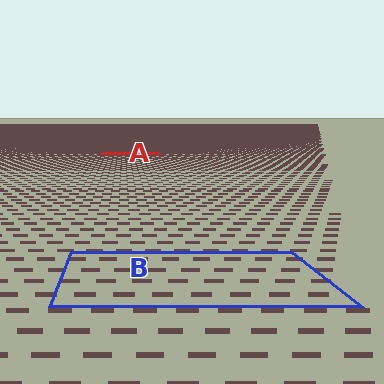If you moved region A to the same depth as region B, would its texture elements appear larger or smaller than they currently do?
They would appear larger. At a closer depth, the same texture elements are projected at a bigger on-screen size.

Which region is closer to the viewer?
Region B is closer. The texture elements there are larger and more spread out.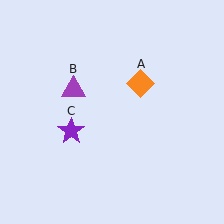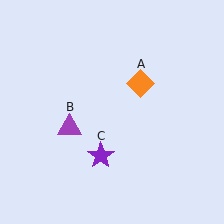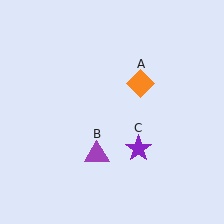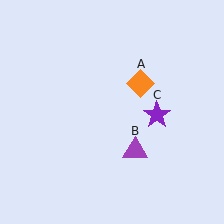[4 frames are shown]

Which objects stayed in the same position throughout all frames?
Orange diamond (object A) remained stationary.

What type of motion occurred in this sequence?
The purple triangle (object B), purple star (object C) rotated counterclockwise around the center of the scene.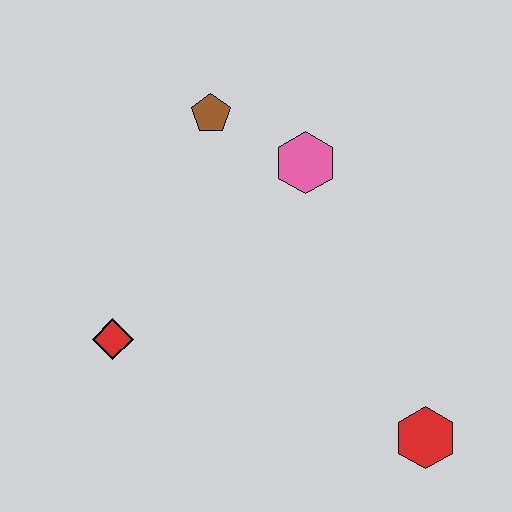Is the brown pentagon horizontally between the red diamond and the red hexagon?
Yes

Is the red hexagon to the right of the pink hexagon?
Yes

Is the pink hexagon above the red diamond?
Yes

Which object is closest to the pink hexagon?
The brown pentagon is closest to the pink hexagon.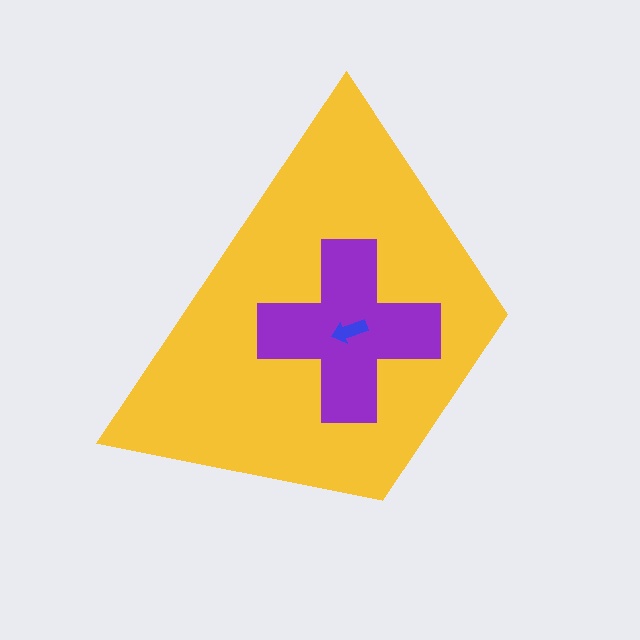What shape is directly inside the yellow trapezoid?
The purple cross.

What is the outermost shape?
The yellow trapezoid.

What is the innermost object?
The blue arrow.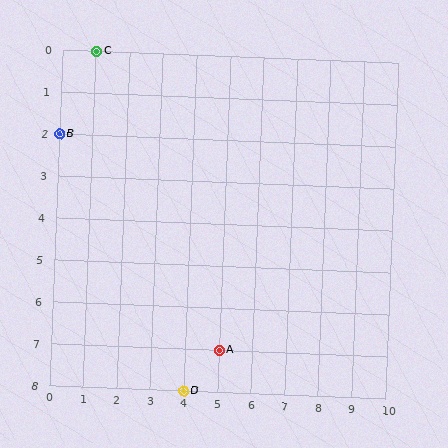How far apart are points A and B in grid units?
Points A and B are 5 columns and 5 rows apart (about 7.1 grid units diagonally).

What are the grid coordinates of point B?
Point B is at grid coordinates (0, 2).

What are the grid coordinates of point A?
Point A is at grid coordinates (5, 7).